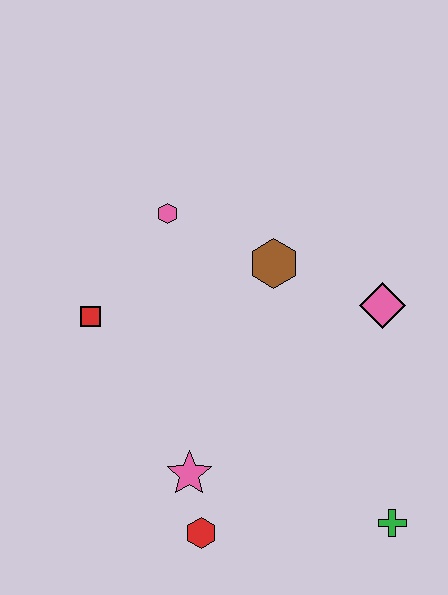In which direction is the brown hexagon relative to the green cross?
The brown hexagon is above the green cross.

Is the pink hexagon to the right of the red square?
Yes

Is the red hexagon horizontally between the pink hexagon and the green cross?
Yes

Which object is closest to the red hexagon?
The pink star is closest to the red hexagon.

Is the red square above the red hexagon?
Yes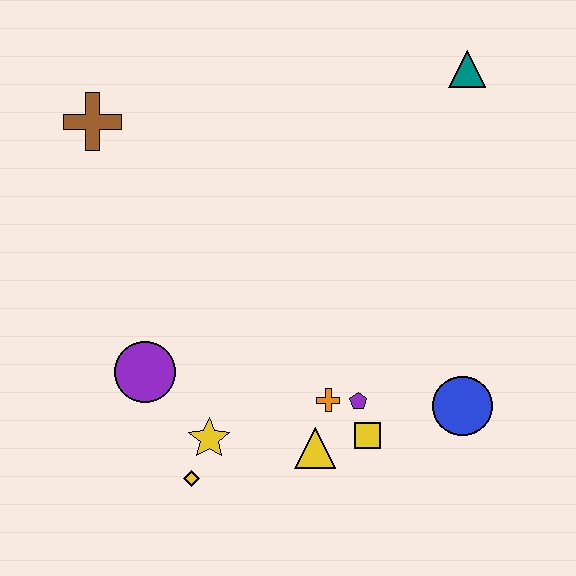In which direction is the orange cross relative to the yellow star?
The orange cross is to the right of the yellow star.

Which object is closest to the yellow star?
The yellow diamond is closest to the yellow star.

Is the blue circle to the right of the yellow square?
Yes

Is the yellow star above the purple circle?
No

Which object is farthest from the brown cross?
The blue circle is farthest from the brown cross.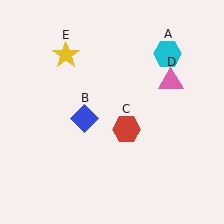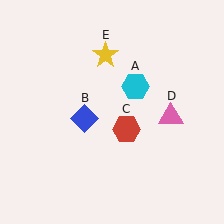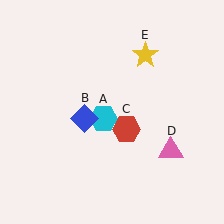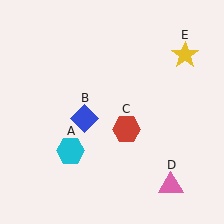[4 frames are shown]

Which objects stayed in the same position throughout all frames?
Blue diamond (object B) and red hexagon (object C) remained stationary.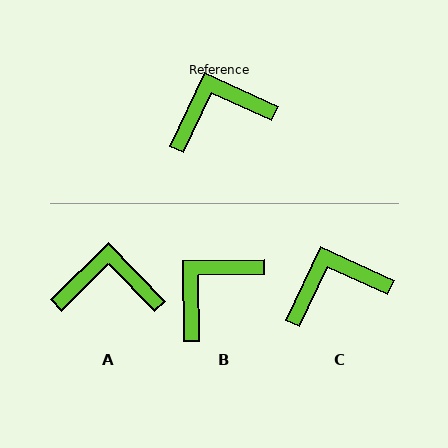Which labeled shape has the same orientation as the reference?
C.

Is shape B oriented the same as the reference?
No, it is off by about 26 degrees.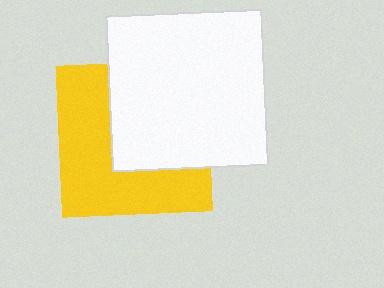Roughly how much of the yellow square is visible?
About half of it is visible (roughly 53%).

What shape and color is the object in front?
The object in front is a white square.